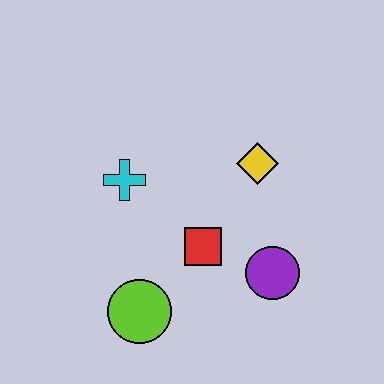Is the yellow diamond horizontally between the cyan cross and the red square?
No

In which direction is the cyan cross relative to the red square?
The cyan cross is to the left of the red square.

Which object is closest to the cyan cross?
The red square is closest to the cyan cross.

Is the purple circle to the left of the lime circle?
No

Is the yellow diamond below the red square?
No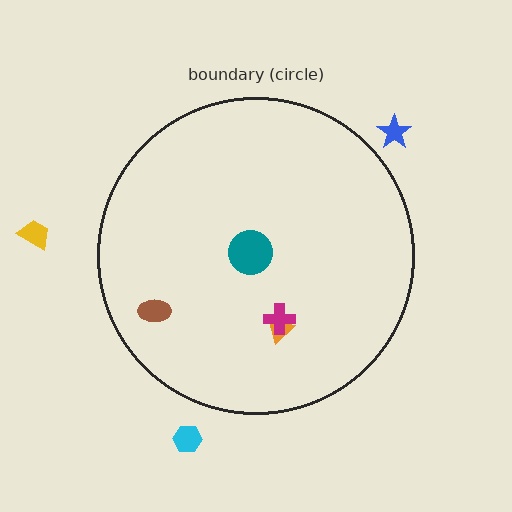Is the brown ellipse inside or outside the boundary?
Inside.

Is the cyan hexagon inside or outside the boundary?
Outside.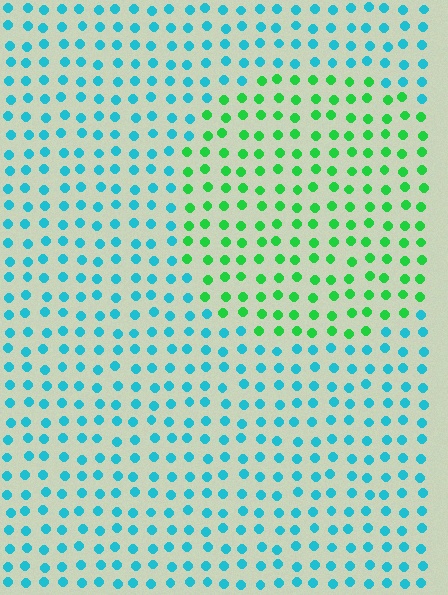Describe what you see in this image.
The image is filled with small cyan elements in a uniform arrangement. A circle-shaped region is visible where the elements are tinted to a slightly different hue, forming a subtle color boundary.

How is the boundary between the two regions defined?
The boundary is defined purely by a slight shift in hue (about 56 degrees). Spacing, size, and orientation are identical on both sides.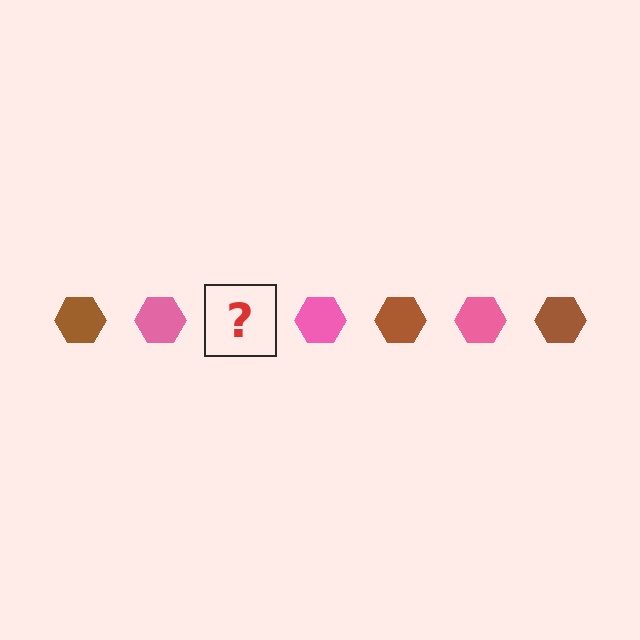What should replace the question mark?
The question mark should be replaced with a brown hexagon.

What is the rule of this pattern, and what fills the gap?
The rule is that the pattern cycles through brown, pink hexagons. The gap should be filled with a brown hexagon.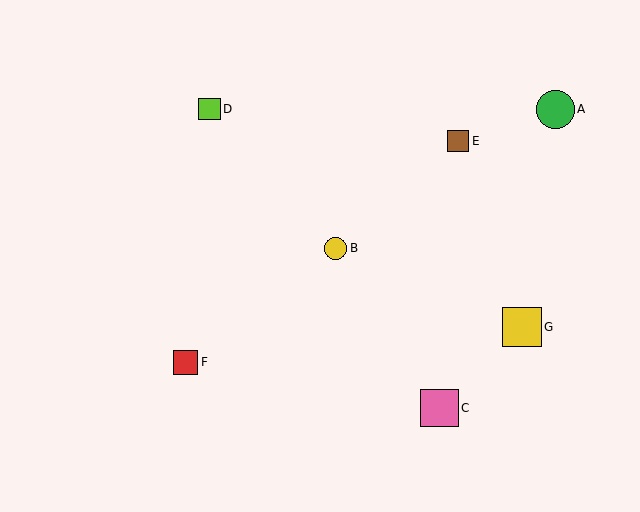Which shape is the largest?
The yellow square (labeled G) is the largest.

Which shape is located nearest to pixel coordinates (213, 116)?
The lime square (labeled D) at (209, 109) is nearest to that location.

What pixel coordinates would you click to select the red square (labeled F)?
Click at (186, 362) to select the red square F.